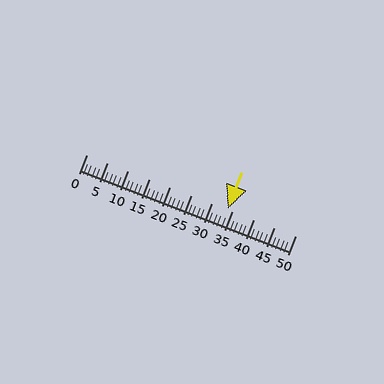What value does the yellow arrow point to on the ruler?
The yellow arrow points to approximately 34.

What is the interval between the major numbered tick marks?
The major tick marks are spaced 5 units apart.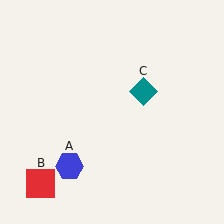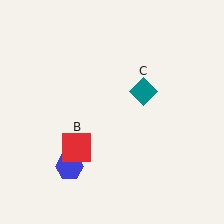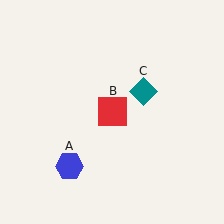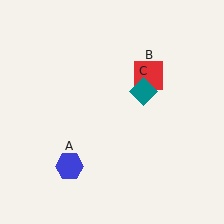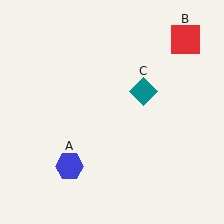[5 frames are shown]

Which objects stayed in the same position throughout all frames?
Blue hexagon (object A) and teal diamond (object C) remained stationary.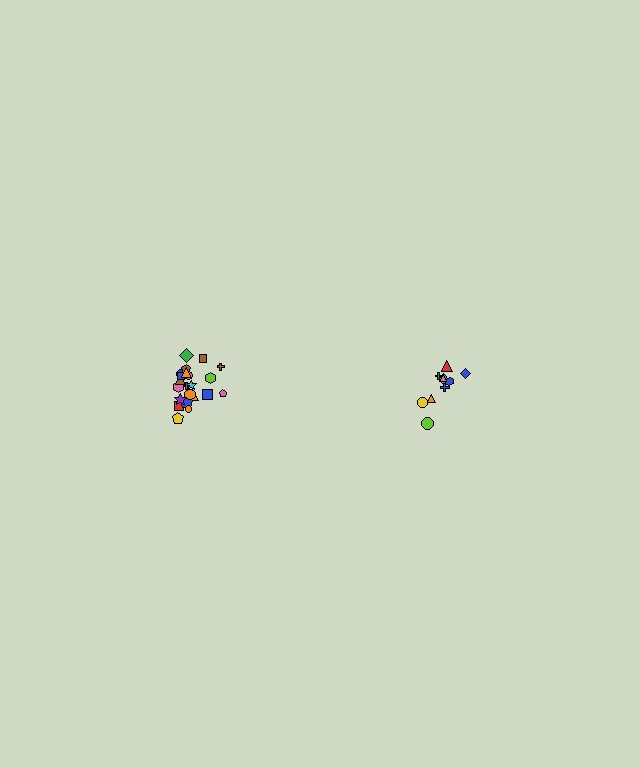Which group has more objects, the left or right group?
The left group.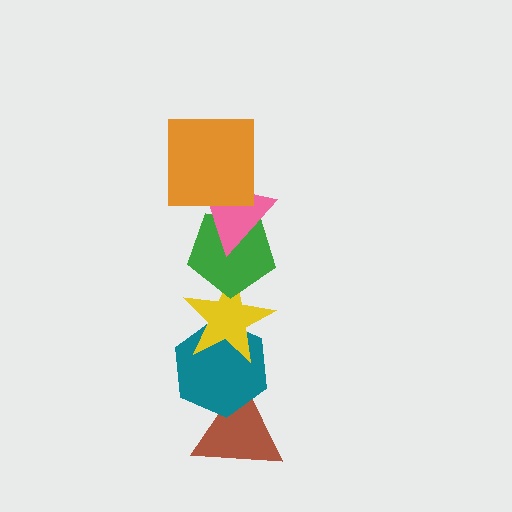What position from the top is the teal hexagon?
The teal hexagon is 5th from the top.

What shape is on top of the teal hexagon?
The yellow star is on top of the teal hexagon.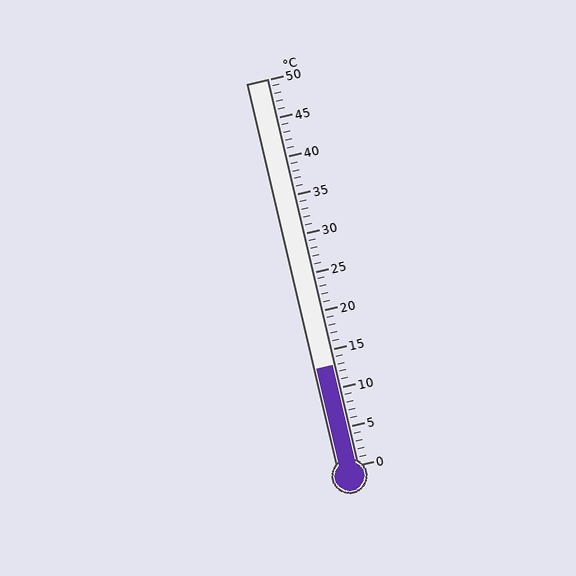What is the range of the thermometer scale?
The thermometer scale ranges from 0°C to 50°C.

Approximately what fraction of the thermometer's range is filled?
The thermometer is filled to approximately 25% of its range.